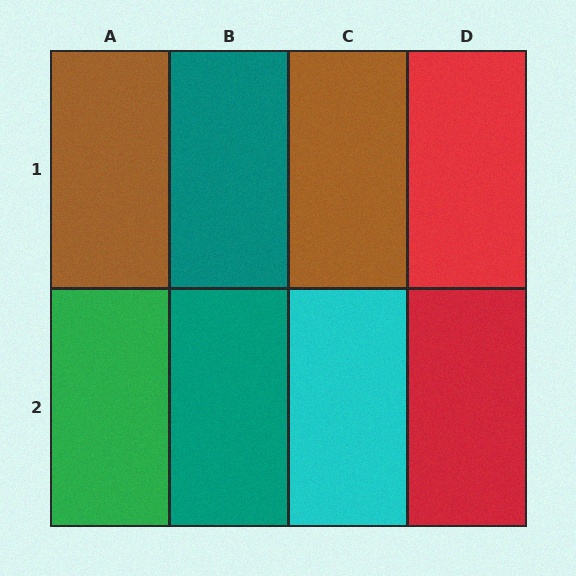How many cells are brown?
2 cells are brown.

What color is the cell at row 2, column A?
Green.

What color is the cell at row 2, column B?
Teal.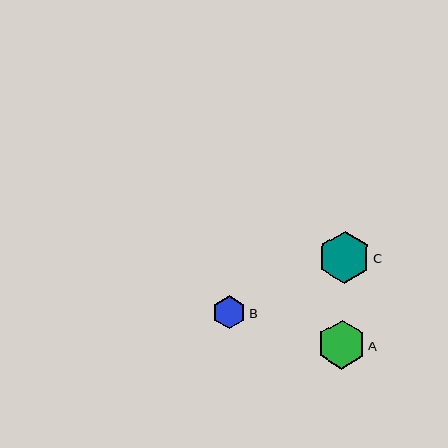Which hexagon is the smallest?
Hexagon B is the smallest with a size of approximately 33 pixels.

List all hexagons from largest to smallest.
From largest to smallest: C, A, B.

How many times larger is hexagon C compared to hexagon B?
Hexagon C is approximately 1.6 times the size of hexagon B.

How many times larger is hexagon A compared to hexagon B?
Hexagon A is approximately 1.5 times the size of hexagon B.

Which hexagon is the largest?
Hexagon C is the largest with a size of approximately 52 pixels.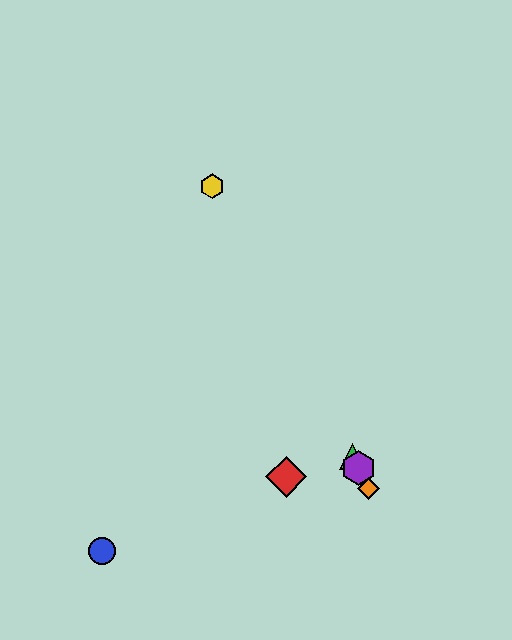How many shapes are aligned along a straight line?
4 shapes (the green triangle, the yellow hexagon, the purple hexagon, the orange diamond) are aligned along a straight line.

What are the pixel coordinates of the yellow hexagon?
The yellow hexagon is at (212, 186).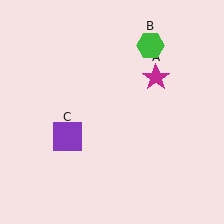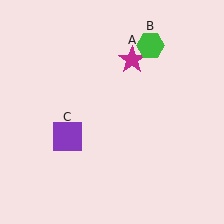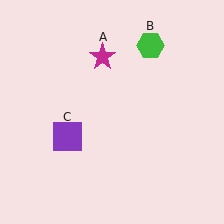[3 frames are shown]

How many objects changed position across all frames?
1 object changed position: magenta star (object A).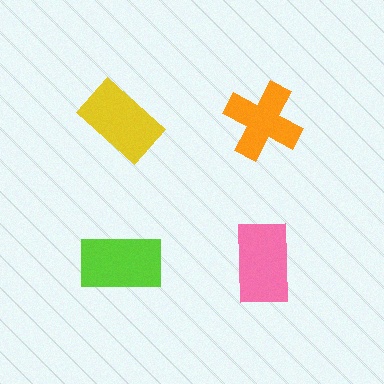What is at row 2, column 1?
A lime rectangle.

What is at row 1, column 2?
An orange cross.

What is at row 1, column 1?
A yellow rectangle.